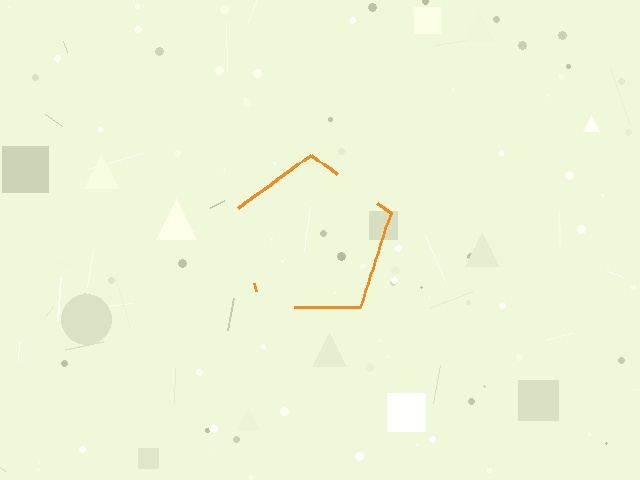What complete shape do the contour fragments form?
The contour fragments form a pentagon.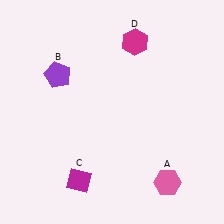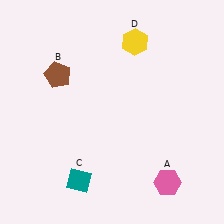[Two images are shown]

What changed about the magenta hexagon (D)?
In Image 1, D is magenta. In Image 2, it changed to yellow.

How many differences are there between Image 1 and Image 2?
There are 3 differences between the two images.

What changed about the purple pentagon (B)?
In Image 1, B is purple. In Image 2, it changed to brown.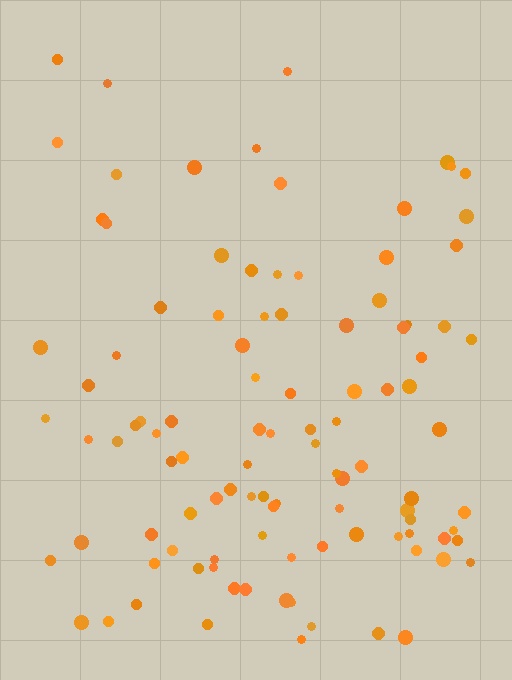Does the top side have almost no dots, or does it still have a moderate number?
Still a moderate number, just noticeably fewer than the bottom.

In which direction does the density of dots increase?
From top to bottom, with the bottom side densest.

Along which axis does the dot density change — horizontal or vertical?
Vertical.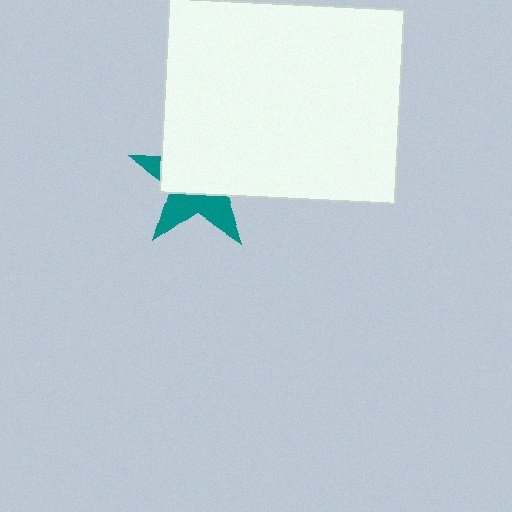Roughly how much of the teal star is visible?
A small part of it is visible (roughly 39%).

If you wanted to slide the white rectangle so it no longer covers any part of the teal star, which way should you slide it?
Slide it up — that is the most direct way to separate the two shapes.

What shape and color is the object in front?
The object in front is a white rectangle.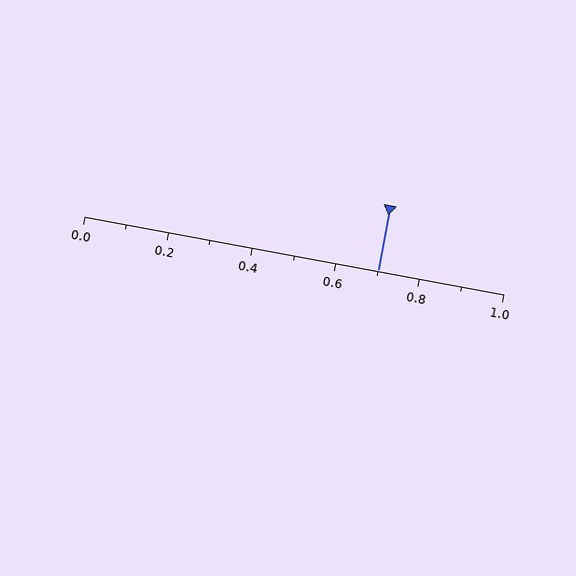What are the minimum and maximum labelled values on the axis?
The axis runs from 0.0 to 1.0.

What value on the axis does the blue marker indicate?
The marker indicates approximately 0.7.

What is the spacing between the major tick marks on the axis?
The major ticks are spaced 0.2 apart.